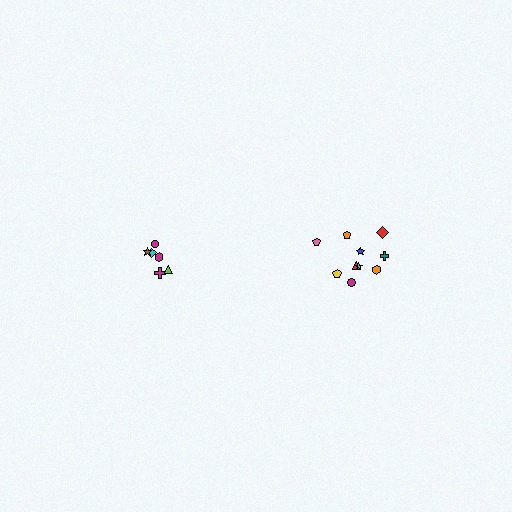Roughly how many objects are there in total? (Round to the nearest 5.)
Roughly 15 objects in total.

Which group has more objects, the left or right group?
The right group.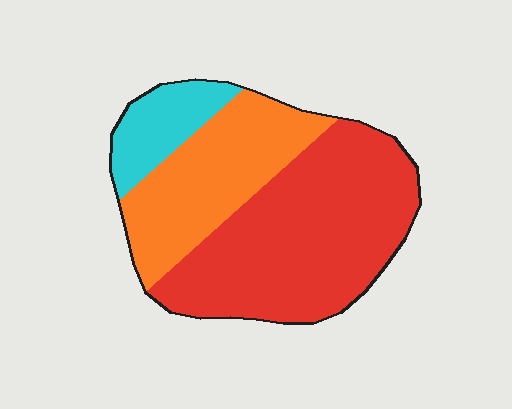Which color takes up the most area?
Red, at roughly 55%.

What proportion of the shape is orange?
Orange covers about 30% of the shape.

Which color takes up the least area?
Cyan, at roughly 15%.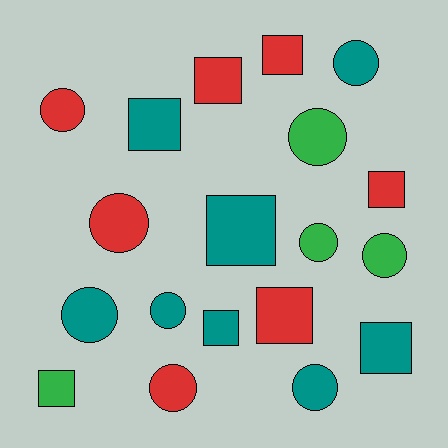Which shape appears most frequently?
Circle, with 10 objects.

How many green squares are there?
There is 1 green square.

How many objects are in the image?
There are 19 objects.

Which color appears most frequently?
Teal, with 8 objects.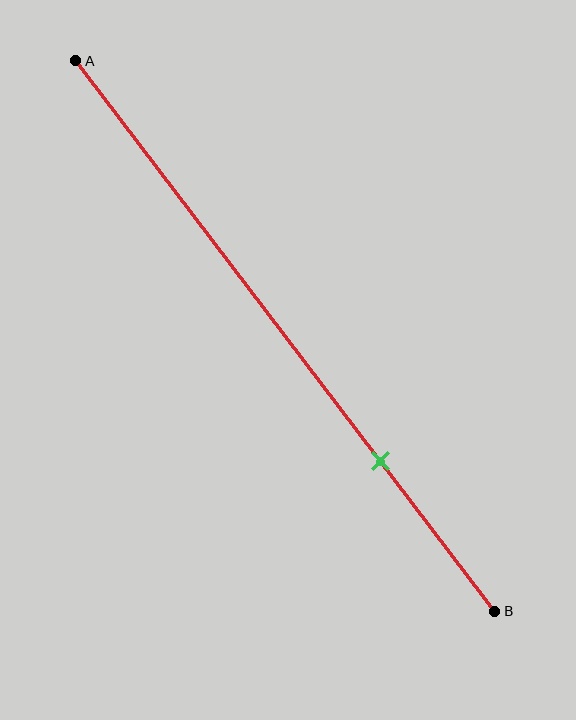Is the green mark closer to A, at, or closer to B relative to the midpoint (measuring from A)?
The green mark is closer to point B than the midpoint of segment AB.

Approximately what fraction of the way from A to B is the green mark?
The green mark is approximately 75% of the way from A to B.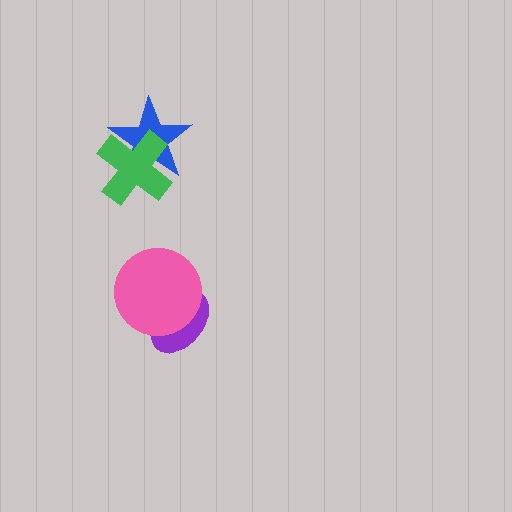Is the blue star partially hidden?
Yes, it is partially covered by another shape.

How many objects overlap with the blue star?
1 object overlaps with the blue star.